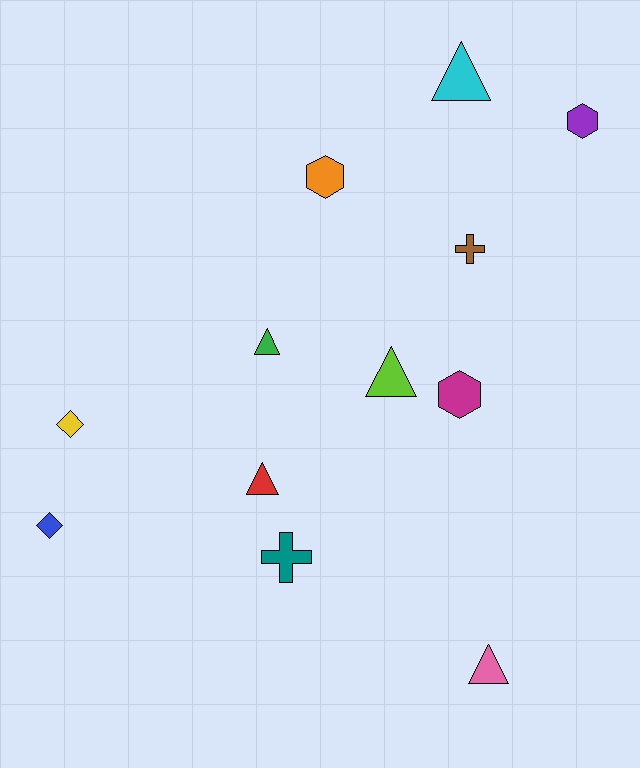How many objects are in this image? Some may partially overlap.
There are 12 objects.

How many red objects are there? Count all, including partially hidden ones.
There is 1 red object.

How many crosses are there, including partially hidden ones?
There are 2 crosses.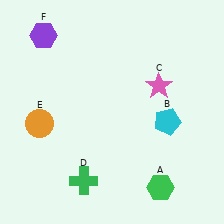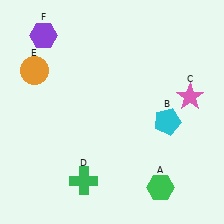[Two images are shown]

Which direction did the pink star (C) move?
The pink star (C) moved right.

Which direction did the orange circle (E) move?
The orange circle (E) moved up.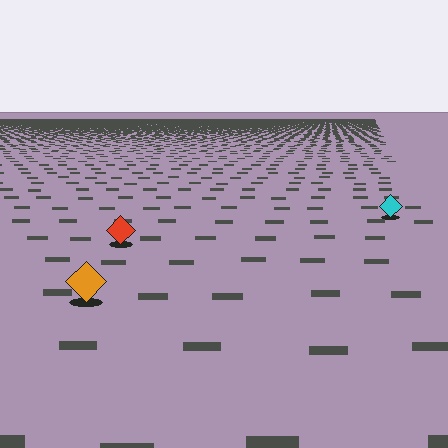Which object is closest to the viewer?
The orange diamond is closest. The texture marks near it are larger and more spread out.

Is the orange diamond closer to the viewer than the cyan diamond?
Yes. The orange diamond is closer — you can tell from the texture gradient: the ground texture is coarser near it.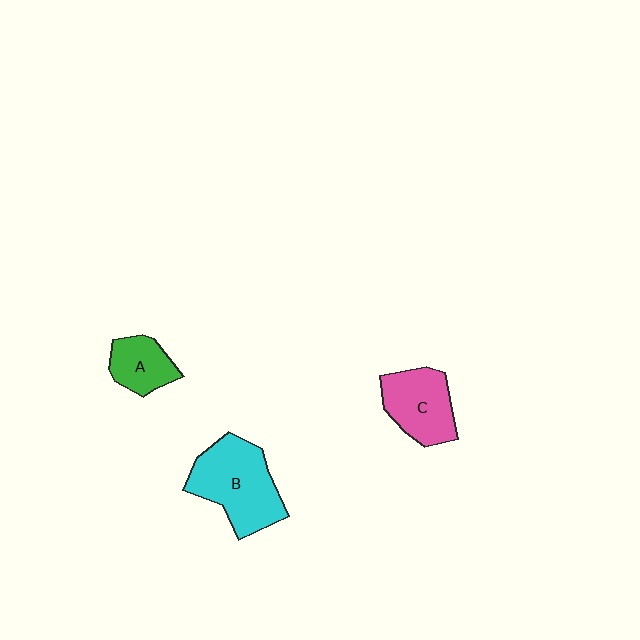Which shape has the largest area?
Shape B (cyan).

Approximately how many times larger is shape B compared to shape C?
Approximately 1.4 times.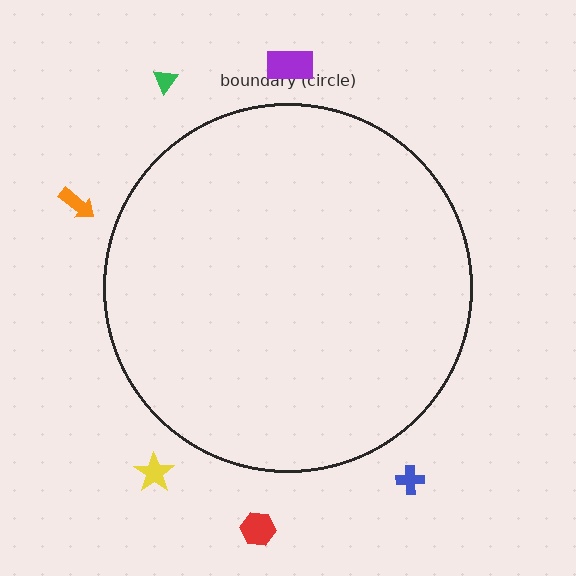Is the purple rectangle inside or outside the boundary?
Outside.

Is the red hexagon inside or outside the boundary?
Outside.